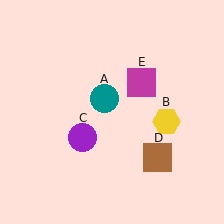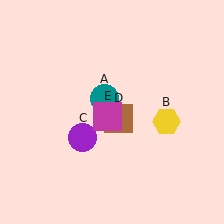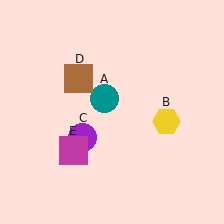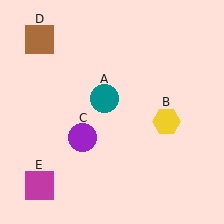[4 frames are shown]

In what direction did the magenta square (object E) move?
The magenta square (object E) moved down and to the left.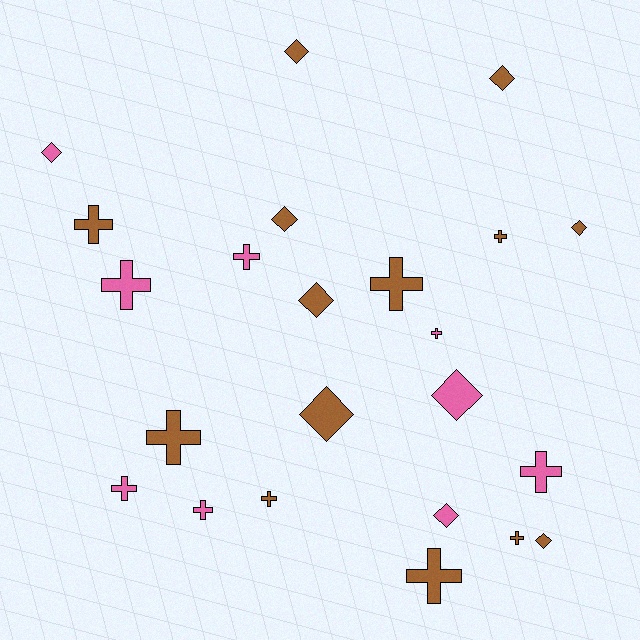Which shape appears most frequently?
Cross, with 13 objects.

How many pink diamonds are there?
There are 3 pink diamonds.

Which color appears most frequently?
Brown, with 14 objects.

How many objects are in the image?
There are 23 objects.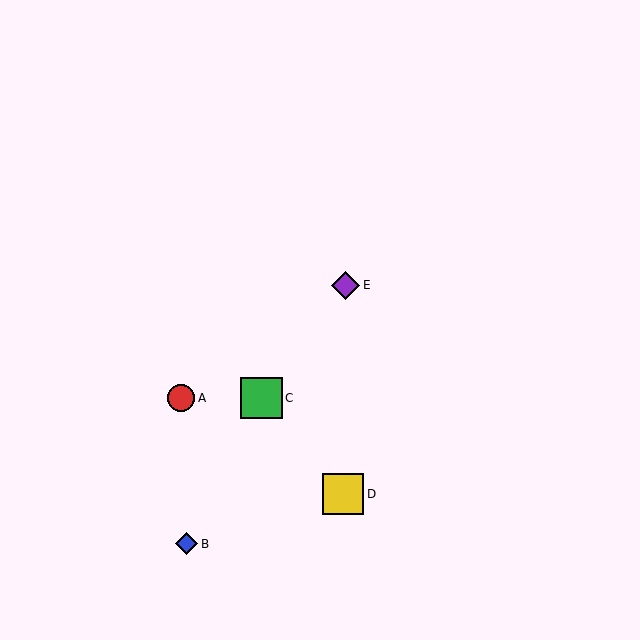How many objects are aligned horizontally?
2 objects (A, C) are aligned horizontally.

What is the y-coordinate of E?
Object E is at y≈285.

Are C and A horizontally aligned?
Yes, both are at y≈398.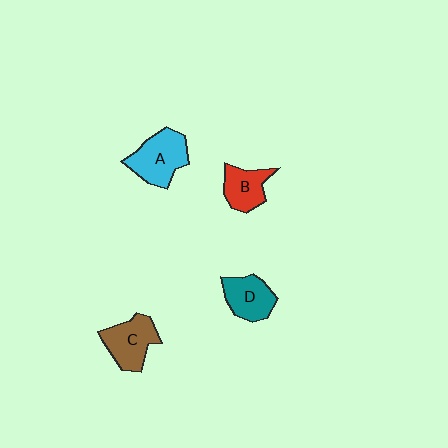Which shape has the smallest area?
Shape B (red).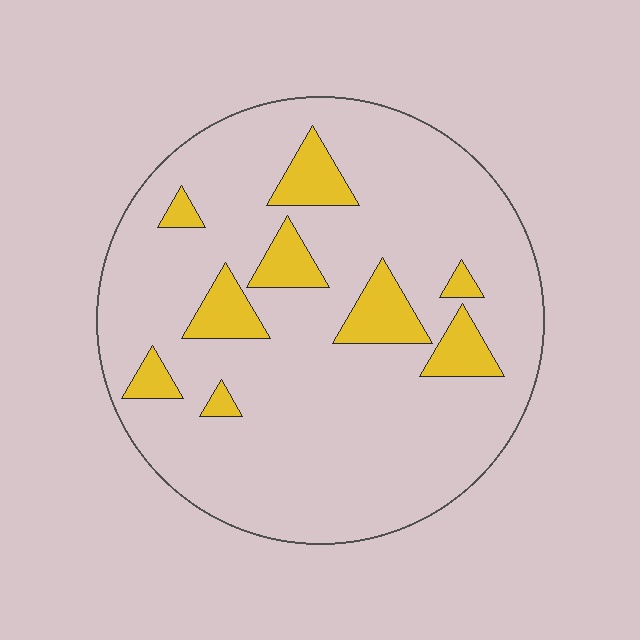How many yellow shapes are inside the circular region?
9.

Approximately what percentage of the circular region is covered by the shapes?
Approximately 15%.